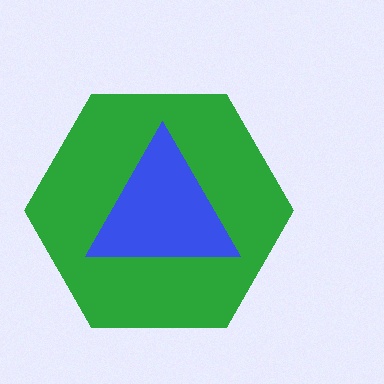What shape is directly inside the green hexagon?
The blue triangle.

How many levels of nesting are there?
2.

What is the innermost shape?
The blue triangle.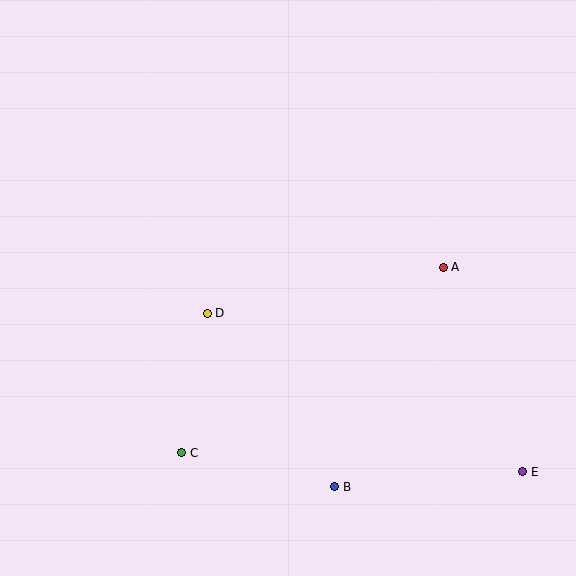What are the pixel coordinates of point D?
Point D is at (207, 313).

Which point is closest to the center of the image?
Point D at (207, 313) is closest to the center.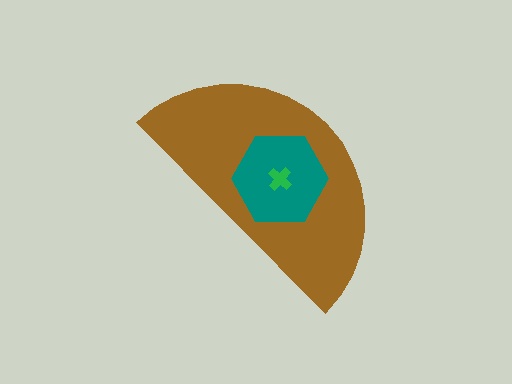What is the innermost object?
The green cross.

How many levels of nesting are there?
3.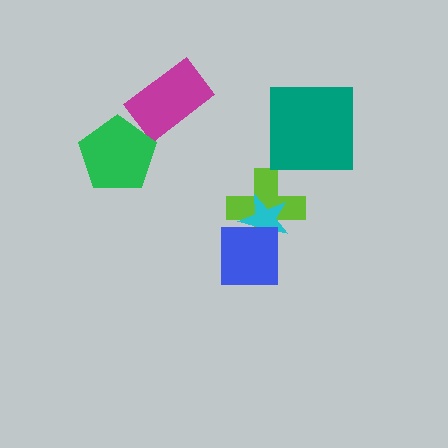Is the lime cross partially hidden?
Yes, it is partially covered by another shape.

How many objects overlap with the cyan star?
2 objects overlap with the cyan star.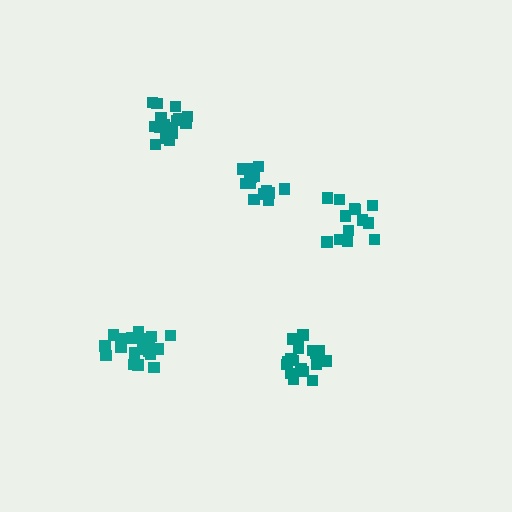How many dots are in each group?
Group 1: 15 dots, Group 2: 14 dots, Group 3: 19 dots, Group 4: 19 dots, Group 5: 20 dots (87 total).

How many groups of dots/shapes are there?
There are 5 groups.